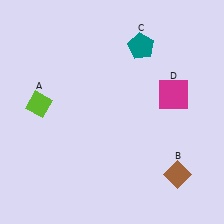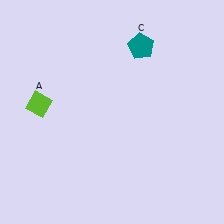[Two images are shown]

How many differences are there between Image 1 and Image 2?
There are 2 differences between the two images.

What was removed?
The brown diamond (B), the magenta square (D) were removed in Image 2.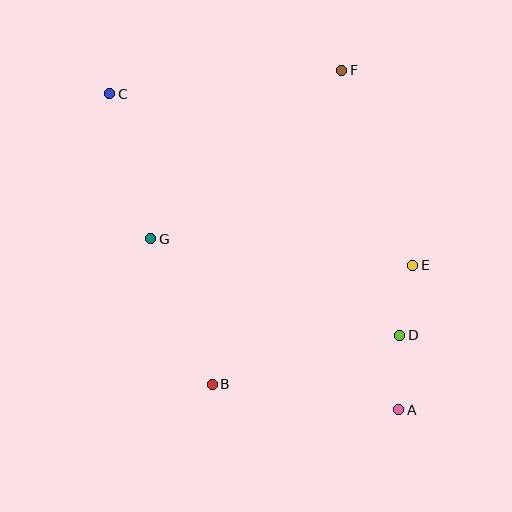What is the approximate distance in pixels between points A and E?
The distance between A and E is approximately 145 pixels.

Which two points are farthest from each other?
Points A and C are farthest from each other.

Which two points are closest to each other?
Points D and E are closest to each other.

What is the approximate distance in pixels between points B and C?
The distance between B and C is approximately 308 pixels.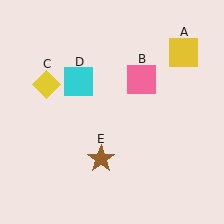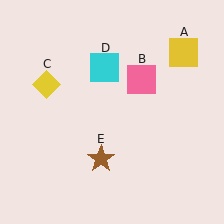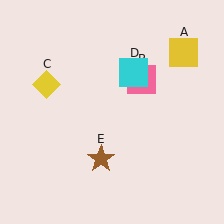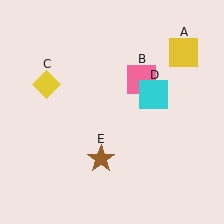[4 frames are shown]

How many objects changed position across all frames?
1 object changed position: cyan square (object D).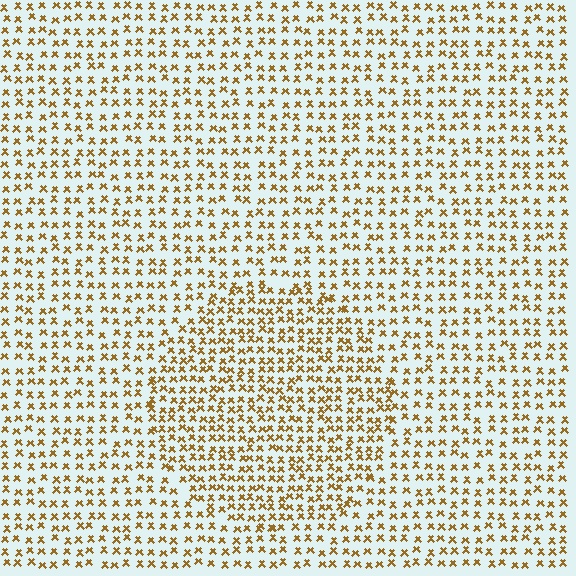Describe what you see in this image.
The image contains small brown elements arranged at two different densities. A circle-shaped region is visible where the elements are more densely packed than the surrounding area.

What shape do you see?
I see a circle.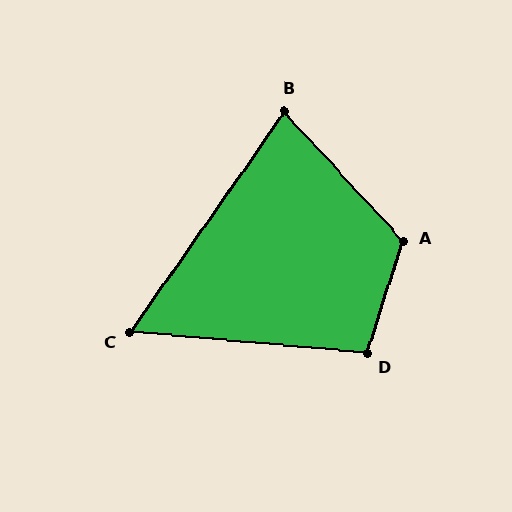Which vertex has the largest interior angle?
A, at approximately 120 degrees.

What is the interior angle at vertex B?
Approximately 77 degrees (acute).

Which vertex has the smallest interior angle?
C, at approximately 60 degrees.